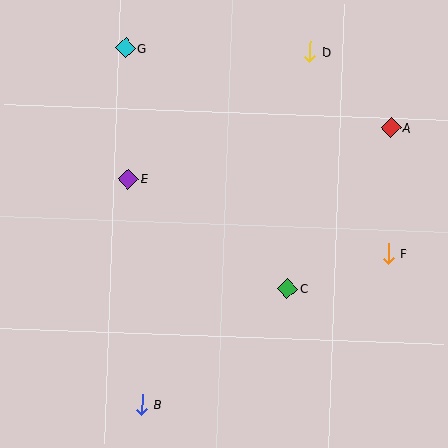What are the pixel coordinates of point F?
Point F is at (388, 254).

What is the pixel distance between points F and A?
The distance between F and A is 126 pixels.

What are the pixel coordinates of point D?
Point D is at (310, 52).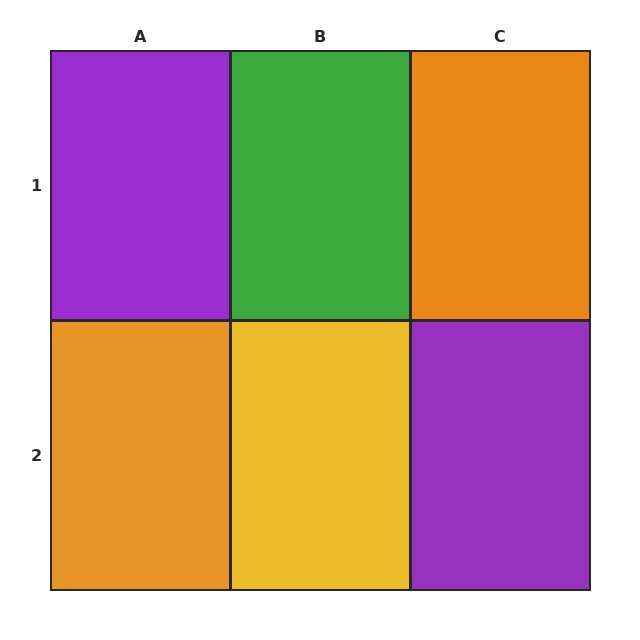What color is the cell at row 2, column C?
Purple.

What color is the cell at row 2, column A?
Orange.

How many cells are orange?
2 cells are orange.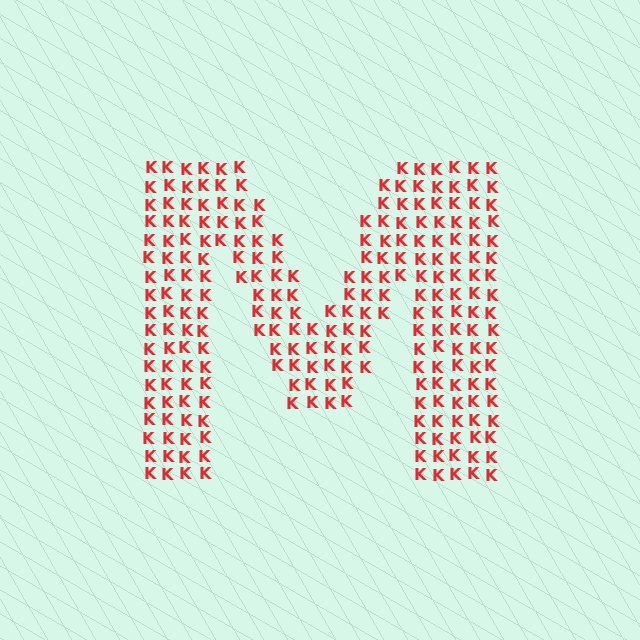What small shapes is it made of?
It is made of small letter K's.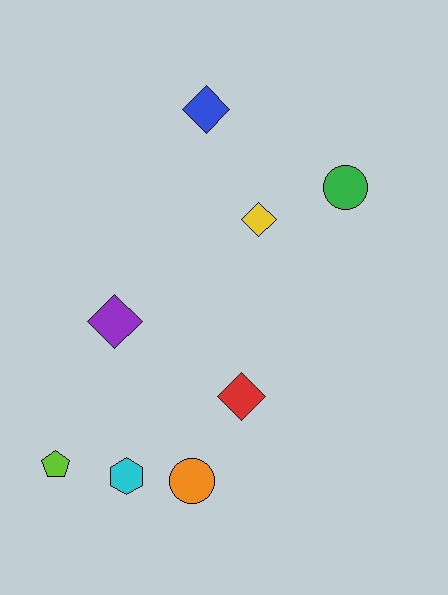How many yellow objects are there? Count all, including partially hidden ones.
There is 1 yellow object.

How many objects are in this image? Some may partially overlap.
There are 8 objects.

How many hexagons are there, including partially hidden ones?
There is 1 hexagon.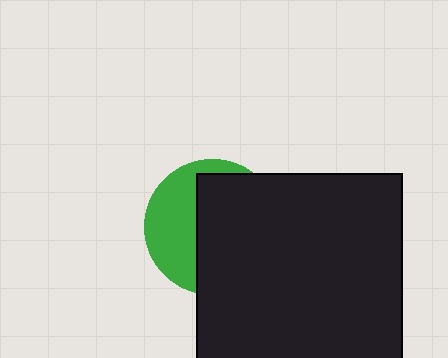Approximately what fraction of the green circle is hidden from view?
Roughly 61% of the green circle is hidden behind the black square.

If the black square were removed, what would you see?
You would see the complete green circle.